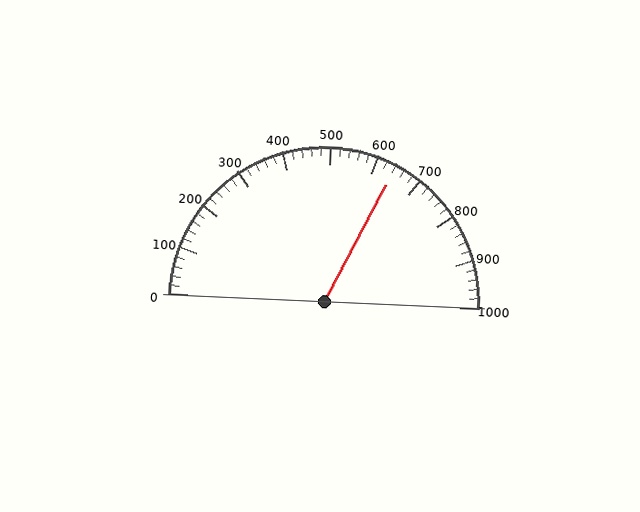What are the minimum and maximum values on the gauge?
The gauge ranges from 0 to 1000.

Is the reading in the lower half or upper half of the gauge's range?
The reading is in the upper half of the range (0 to 1000).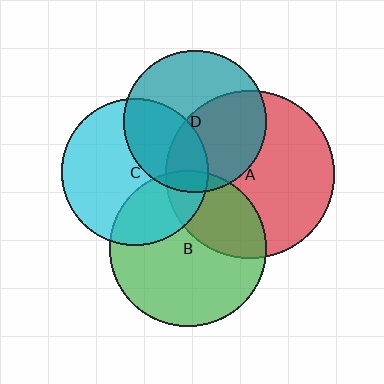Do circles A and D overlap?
Yes.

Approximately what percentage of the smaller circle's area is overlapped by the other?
Approximately 45%.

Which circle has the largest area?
Circle A (red).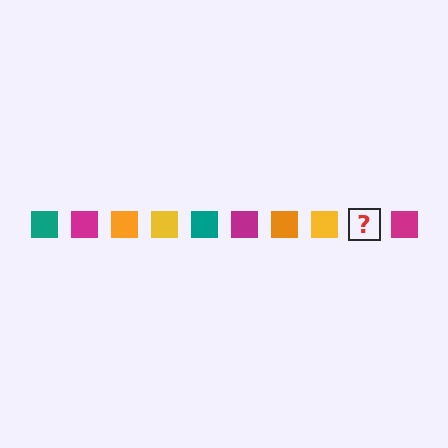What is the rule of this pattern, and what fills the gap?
The rule is that the pattern cycles through teal, magenta, orange, yellow squares. The gap should be filled with a teal square.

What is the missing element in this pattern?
The missing element is a teal square.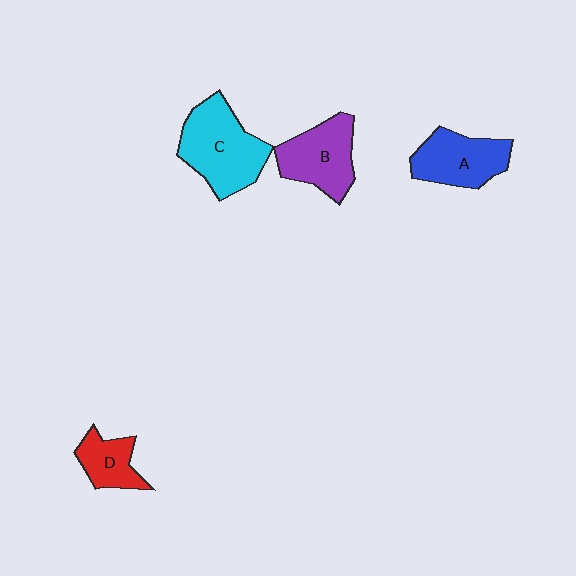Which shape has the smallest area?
Shape D (red).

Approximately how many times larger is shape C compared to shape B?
Approximately 1.3 times.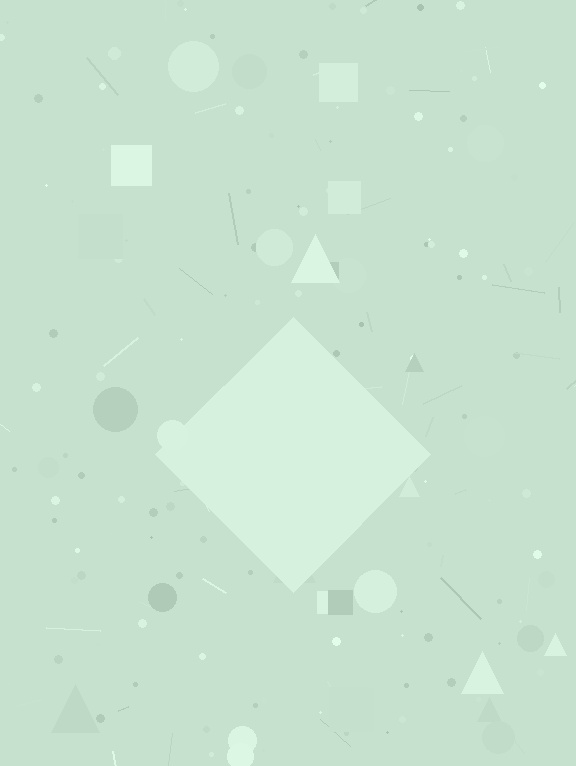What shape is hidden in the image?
A diamond is hidden in the image.